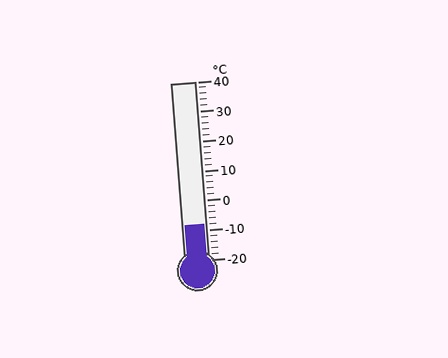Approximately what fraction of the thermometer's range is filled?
The thermometer is filled to approximately 20% of its range.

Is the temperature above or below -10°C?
The temperature is above -10°C.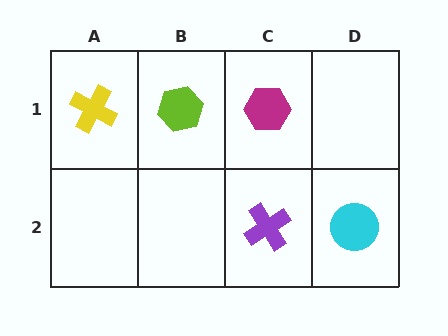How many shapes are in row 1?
3 shapes.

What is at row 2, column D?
A cyan circle.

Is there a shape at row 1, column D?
No, that cell is empty.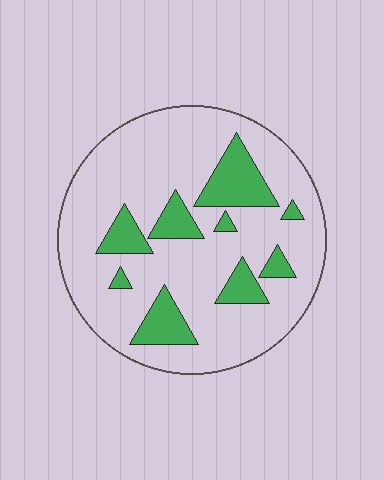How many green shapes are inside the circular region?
9.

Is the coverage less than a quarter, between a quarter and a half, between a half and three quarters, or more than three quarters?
Less than a quarter.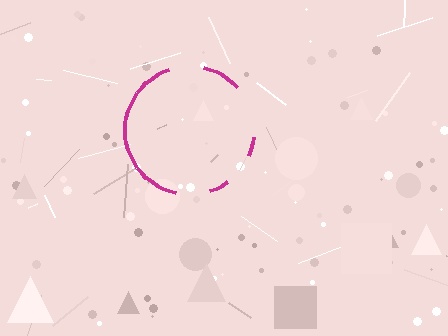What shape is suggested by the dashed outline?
The dashed outline suggests a circle.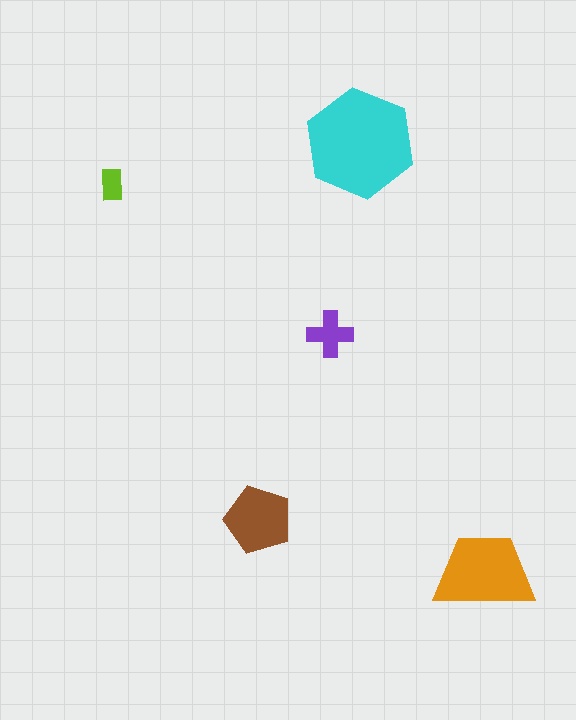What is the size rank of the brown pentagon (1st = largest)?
3rd.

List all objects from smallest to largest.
The lime rectangle, the purple cross, the brown pentagon, the orange trapezoid, the cyan hexagon.